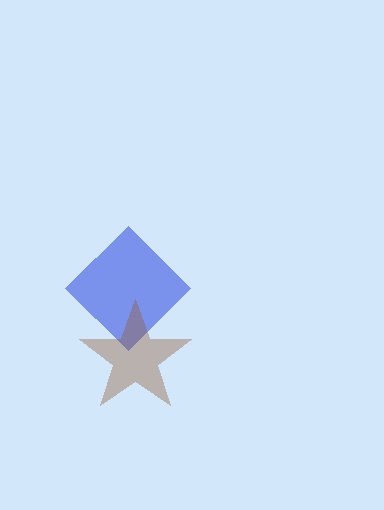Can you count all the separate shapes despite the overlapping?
Yes, there are 2 separate shapes.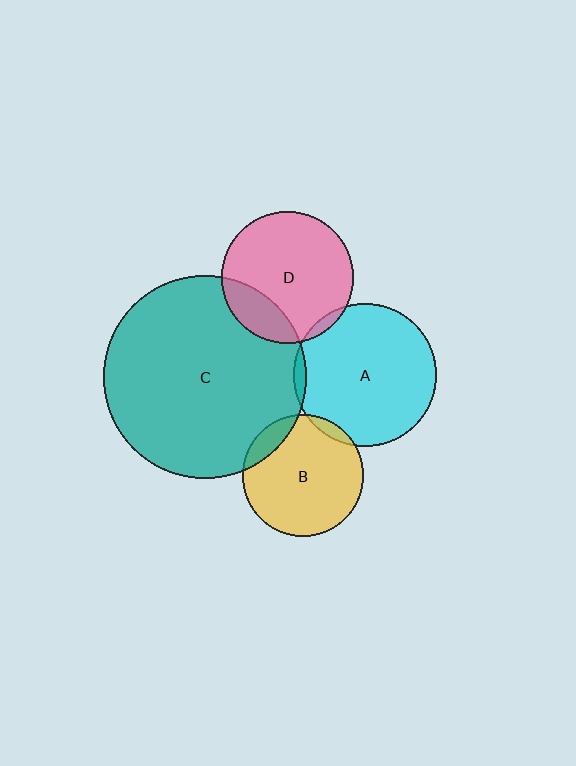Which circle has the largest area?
Circle C (teal).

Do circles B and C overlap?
Yes.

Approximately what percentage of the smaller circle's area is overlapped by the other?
Approximately 10%.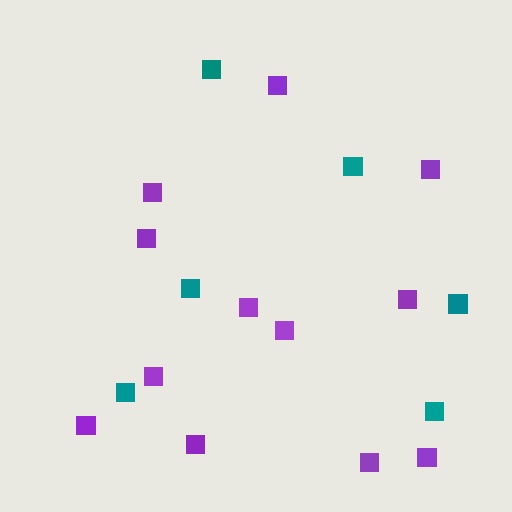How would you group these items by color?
There are 2 groups: one group of teal squares (6) and one group of purple squares (12).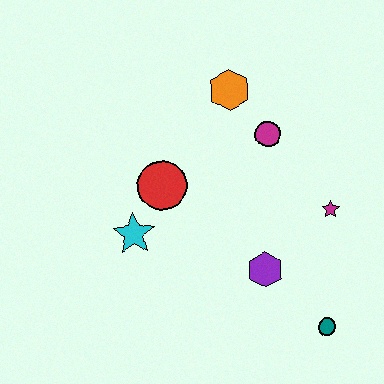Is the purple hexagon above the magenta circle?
No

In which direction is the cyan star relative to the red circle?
The cyan star is below the red circle.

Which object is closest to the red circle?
The cyan star is closest to the red circle.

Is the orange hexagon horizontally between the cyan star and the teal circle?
Yes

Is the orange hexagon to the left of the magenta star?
Yes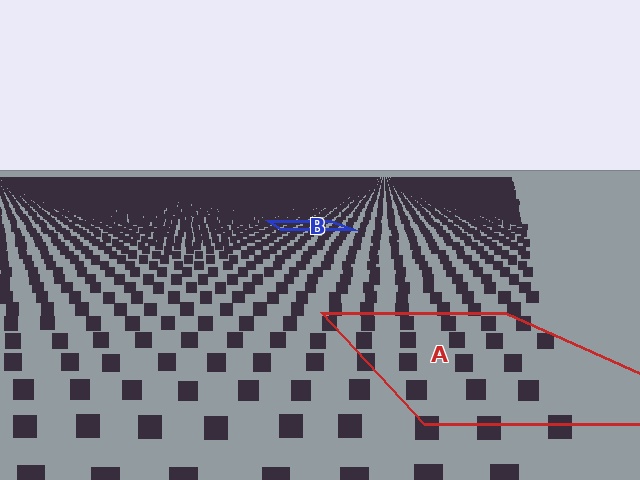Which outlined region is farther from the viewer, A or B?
Region B is farther from the viewer — the texture elements inside it appear smaller and more densely packed.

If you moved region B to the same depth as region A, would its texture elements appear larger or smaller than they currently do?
They would appear larger. At a closer depth, the same texture elements are projected at a bigger on-screen size.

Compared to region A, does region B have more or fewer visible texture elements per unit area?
Region B has more texture elements per unit area — they are packed more densely because it is farther away.